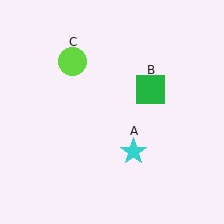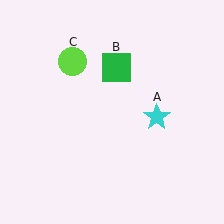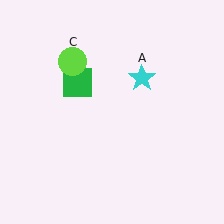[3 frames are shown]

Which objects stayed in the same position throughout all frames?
Lime circle (object C) remained stationary.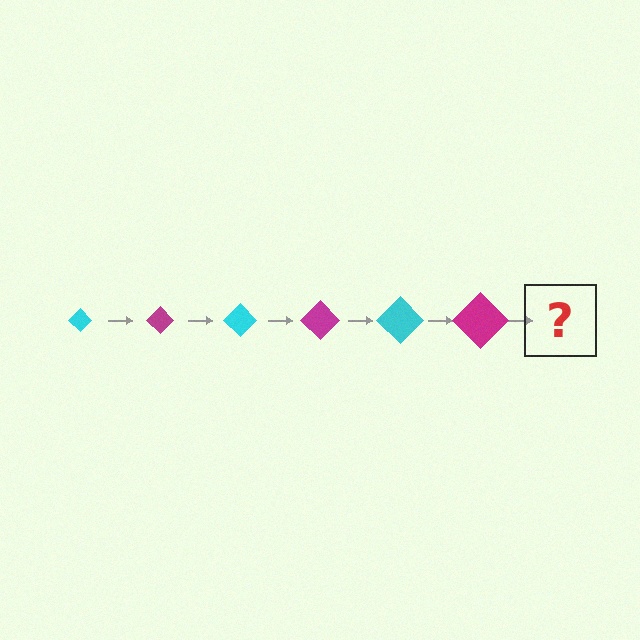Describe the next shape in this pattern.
It should be a cyan diamond, larger than the previous one.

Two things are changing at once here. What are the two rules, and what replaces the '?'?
The two rules are that the diamond grows larger each step and the color cycles through cyan and magenta. The '?' should be a cyan diamond, larger than the previous one.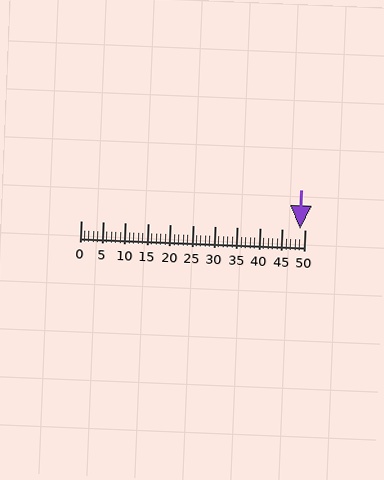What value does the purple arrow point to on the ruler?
The purple arrow points to approximately 49.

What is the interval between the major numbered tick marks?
The major tick marks are spaced 5 units apart.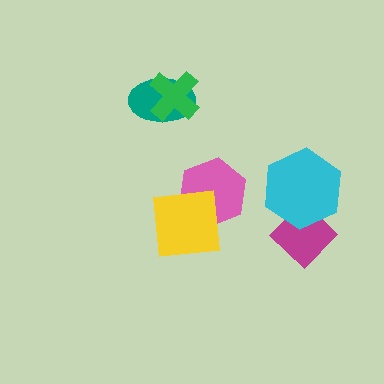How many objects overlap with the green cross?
1 object overlaps with the green cross.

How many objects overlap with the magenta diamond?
1 object overlaps with the magenta diamond.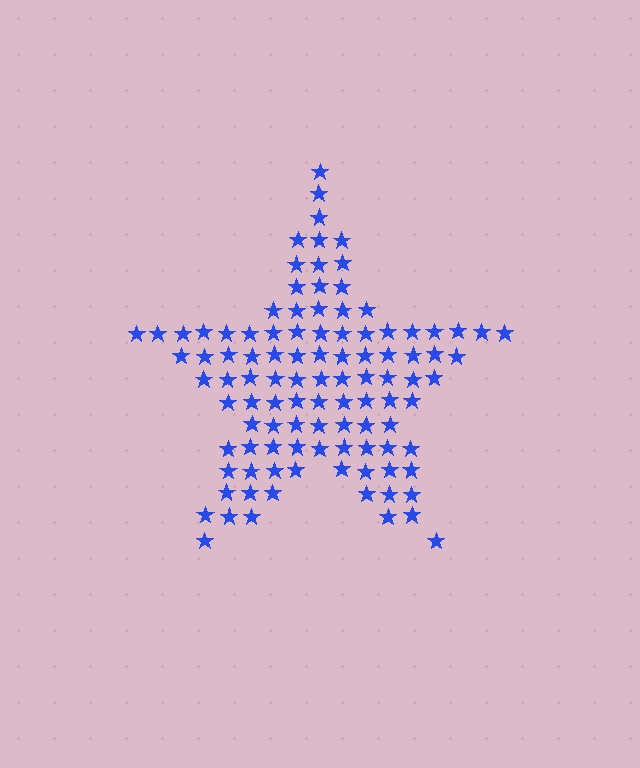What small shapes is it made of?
It is made of small stars.